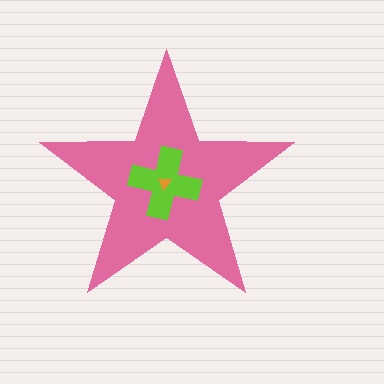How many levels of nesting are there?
3.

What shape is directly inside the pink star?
The lime cross.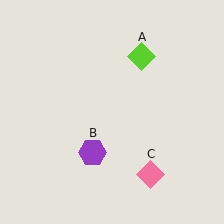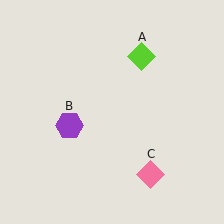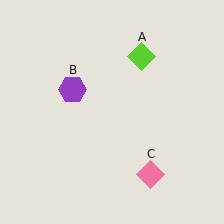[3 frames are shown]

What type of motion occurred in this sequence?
The purple hexagon (object B) rotated clockwise around the center of the scene.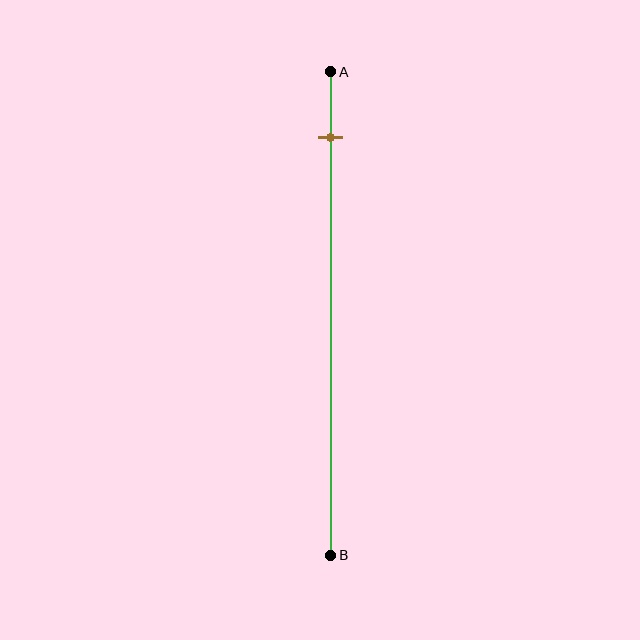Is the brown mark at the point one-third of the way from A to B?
No, the mark is at about 15% from A, not at the 33% one-third point.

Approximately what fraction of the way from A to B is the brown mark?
The brown mark is approximately 15% of the way from A to B.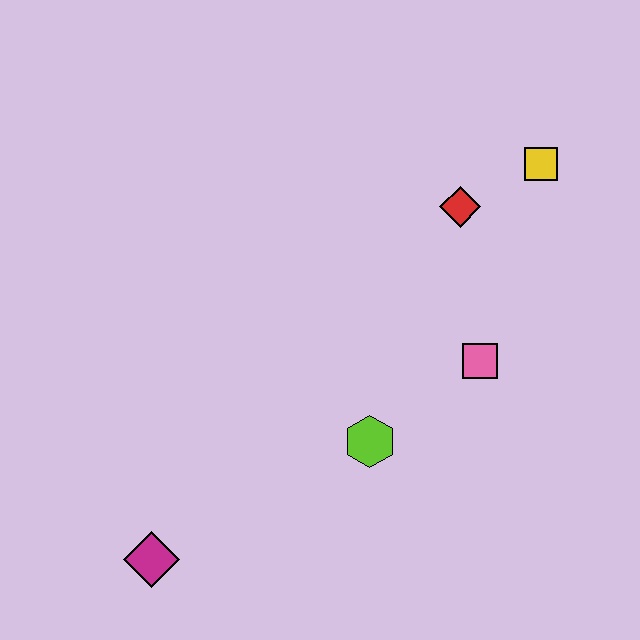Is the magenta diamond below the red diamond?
Yes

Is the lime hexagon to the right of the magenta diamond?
Yes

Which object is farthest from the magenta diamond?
The yellow square is farthest from the magenta diamond.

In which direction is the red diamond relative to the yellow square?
The red diamond is to the left of the yellow square.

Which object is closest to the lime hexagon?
The pink square is closest to the lime hexagon.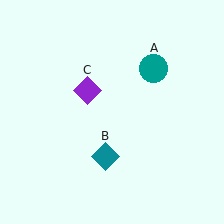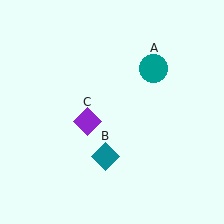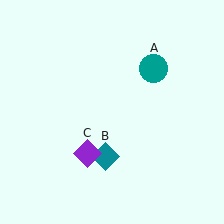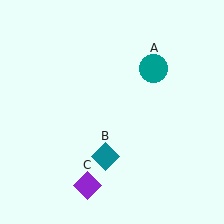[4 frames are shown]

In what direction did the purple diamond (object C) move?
The purple diamond (object C) moved down.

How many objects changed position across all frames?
1 object changed position: purple diamond (object C).